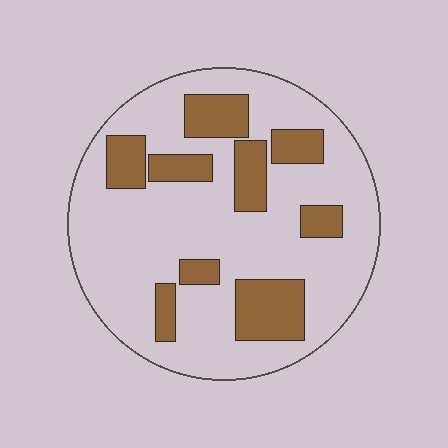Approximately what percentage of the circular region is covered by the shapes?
Approximately 25%.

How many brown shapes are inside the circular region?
9.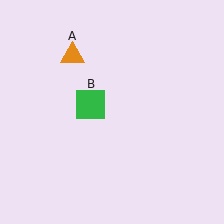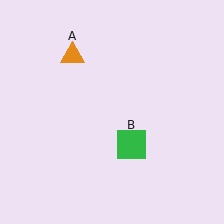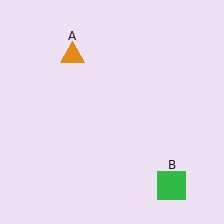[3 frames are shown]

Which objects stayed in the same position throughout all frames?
Orange triangle (object A) remained stationary.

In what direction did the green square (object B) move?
The green square (object B) moved down and to the right.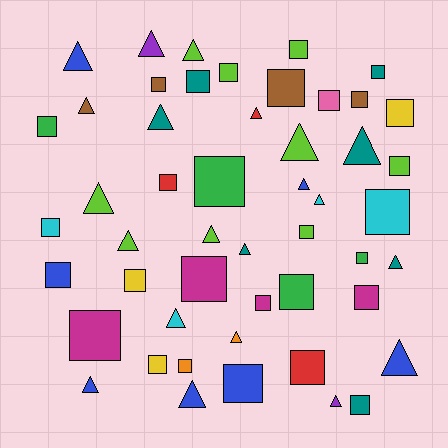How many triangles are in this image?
There are 21 triangles.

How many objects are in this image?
There are 50 objects.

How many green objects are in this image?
There are 4 green objects.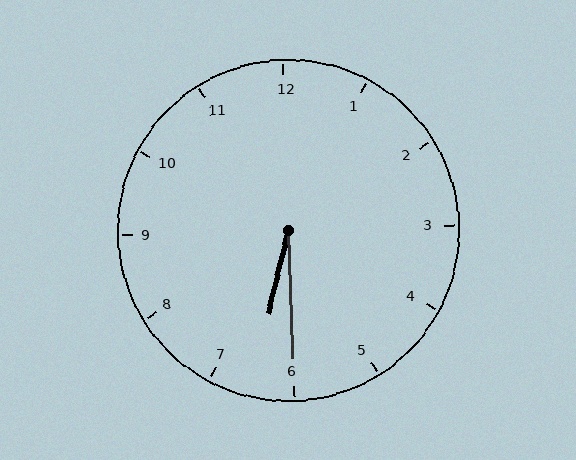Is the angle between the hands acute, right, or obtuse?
It is acute.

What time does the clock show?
6:30.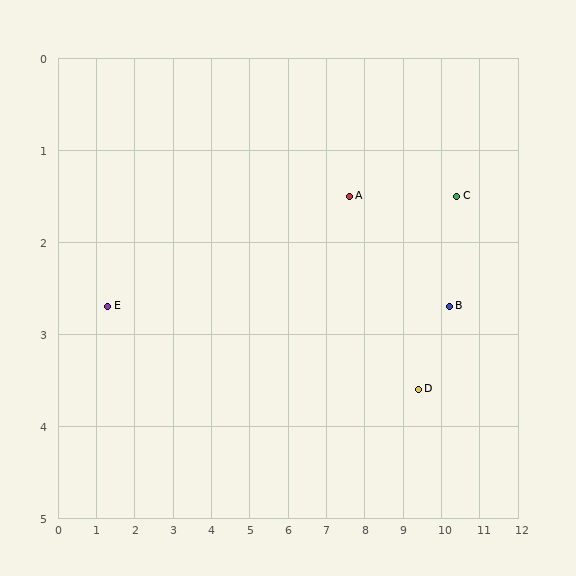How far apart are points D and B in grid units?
Points D and B are about 1.2 grid units apart.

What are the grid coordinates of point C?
Point C is at approximately (10.4, 1.5).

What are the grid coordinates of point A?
Point A is at approximately (7.6, 1.5).